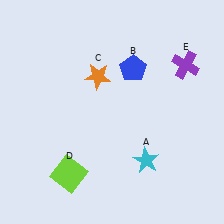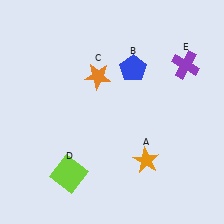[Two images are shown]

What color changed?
The star (A) changed from cyan in Image 1 to orange in Image 2.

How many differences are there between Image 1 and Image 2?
There is 1 difference between the two images.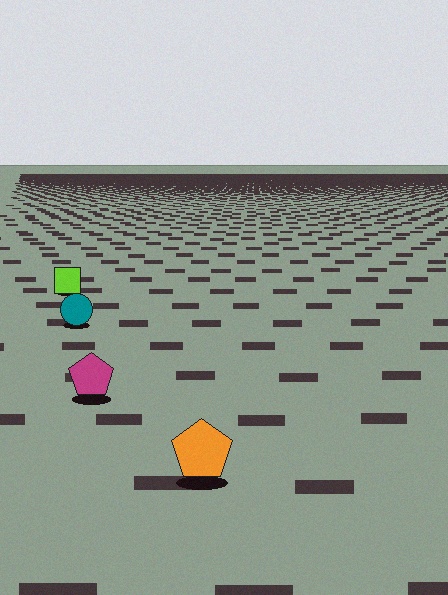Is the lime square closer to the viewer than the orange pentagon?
No. The orange pentagon is closer — you can tell from the texture gradient: the ground texture is coarser near it.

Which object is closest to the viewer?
The orange pentagon is closest. The texture marks near it are larger and more spread out.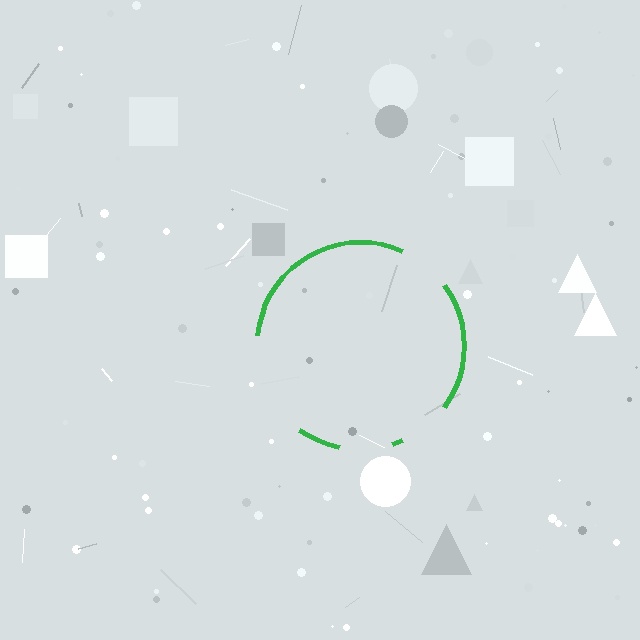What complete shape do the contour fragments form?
The contour fragments form a circle.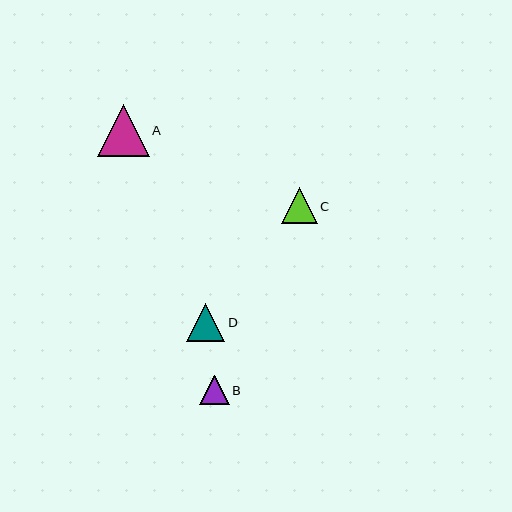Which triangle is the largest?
Triangle A is the largest with a size of approximately 52 pixels.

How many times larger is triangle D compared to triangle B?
Triangle D is approximately 1.3 times the size of triangle B.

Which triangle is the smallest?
Triangle B is the smallest with a size of approximately 29 pixels.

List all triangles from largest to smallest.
From largest to smallest: A, D, C, B.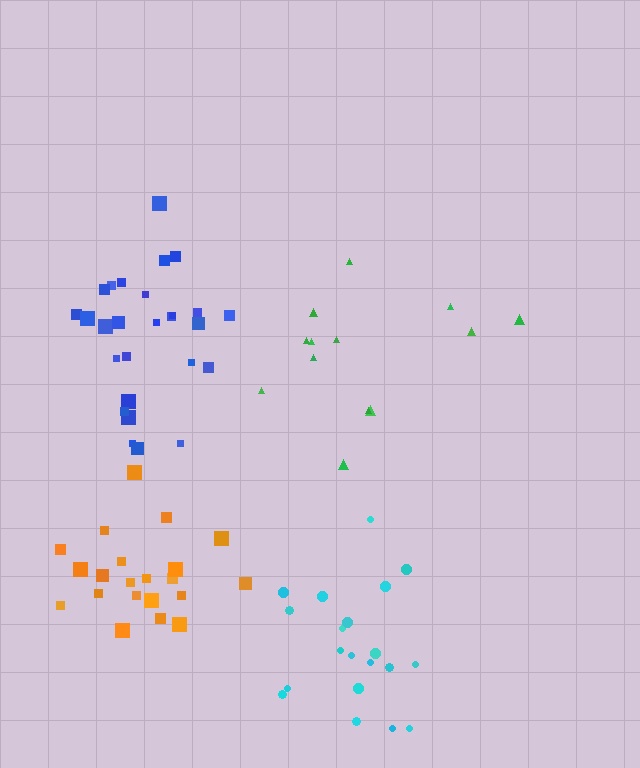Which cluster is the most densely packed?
Orange.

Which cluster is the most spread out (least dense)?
Green.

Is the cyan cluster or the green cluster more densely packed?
Cyan.